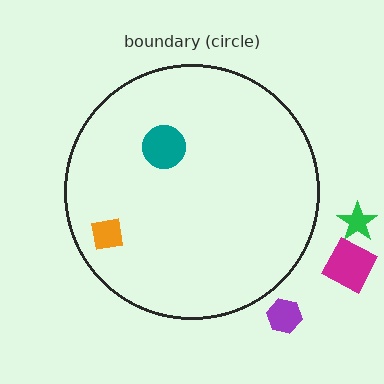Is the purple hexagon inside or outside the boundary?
Outside.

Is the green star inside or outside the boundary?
Outside.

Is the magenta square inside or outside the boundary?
Outside.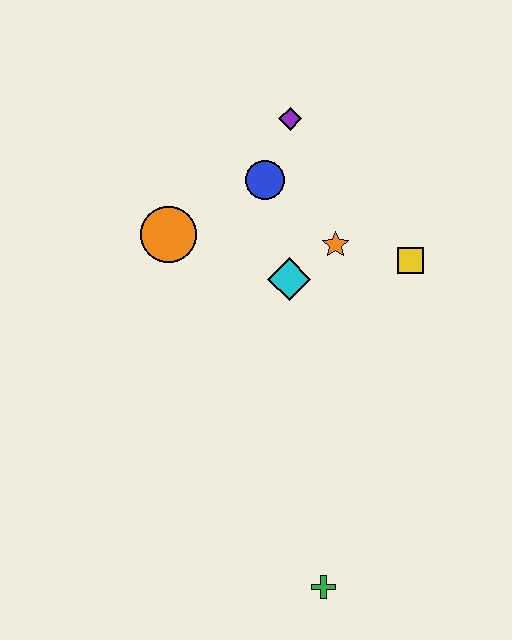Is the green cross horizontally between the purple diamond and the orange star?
Yes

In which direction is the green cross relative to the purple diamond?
The green cross is below the purple diamond.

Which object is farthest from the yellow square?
The green cross is farthest from the yellow square.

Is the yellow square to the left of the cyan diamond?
No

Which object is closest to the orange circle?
The blue circle is closest to the orange circle.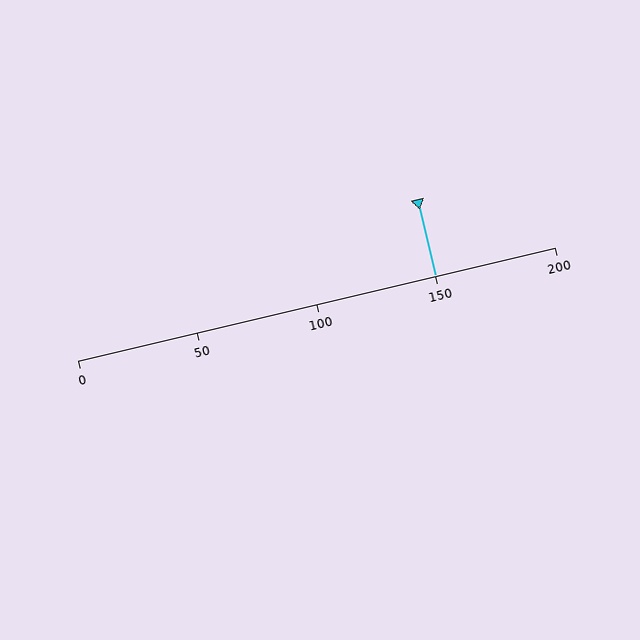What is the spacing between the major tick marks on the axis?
The major ticks are spaced 50 apart.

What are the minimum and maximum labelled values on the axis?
The axis runs from 0 to 200.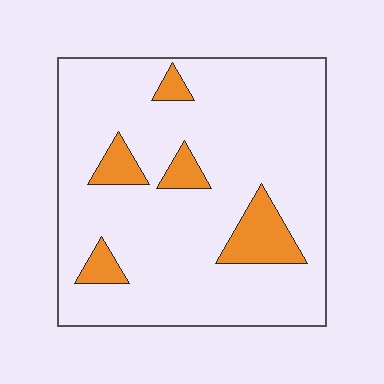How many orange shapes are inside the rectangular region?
5.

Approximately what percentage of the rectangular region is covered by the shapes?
Approximately 15%.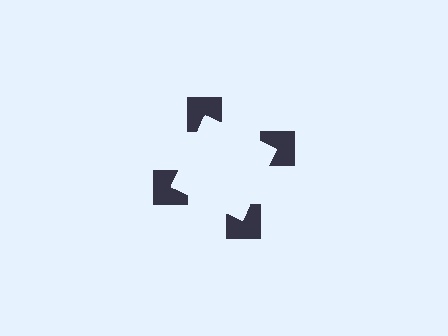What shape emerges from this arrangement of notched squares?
An illusory square — its edges are inferred from the aligned wedge cuts in the notched squares, not physically drawn.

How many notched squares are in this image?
There are 4 — one at each vertex of the illusory square.